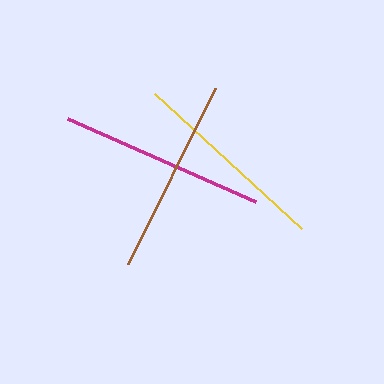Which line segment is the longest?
The magenta line is the longest at approximately 206 pixels.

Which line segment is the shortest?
The brown line is the shortest at approximately 197 pixels.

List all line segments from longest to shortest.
From longest to shortest: magenta, yellow, brown.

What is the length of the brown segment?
The brown segment is approximately 197 pixels long.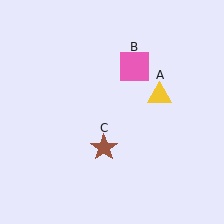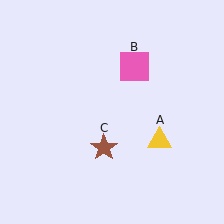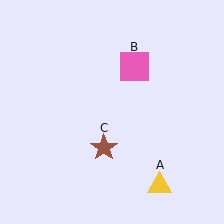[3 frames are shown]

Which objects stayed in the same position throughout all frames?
Pink square (object B) and brown star (object C) remained stationary.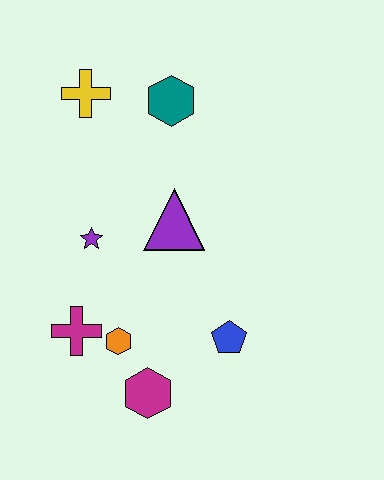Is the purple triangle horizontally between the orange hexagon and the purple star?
No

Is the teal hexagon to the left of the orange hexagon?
No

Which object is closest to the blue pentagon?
The magenta hexagon is closest to the blue pentagon.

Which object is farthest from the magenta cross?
The teal hexagon is farthest from the magenta cross.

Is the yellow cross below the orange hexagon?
No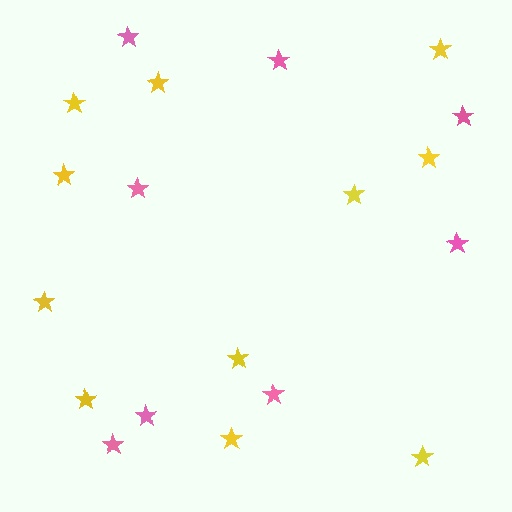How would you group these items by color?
There are 2 groups: one group of pink stars (8) and one group of yellow stars (11).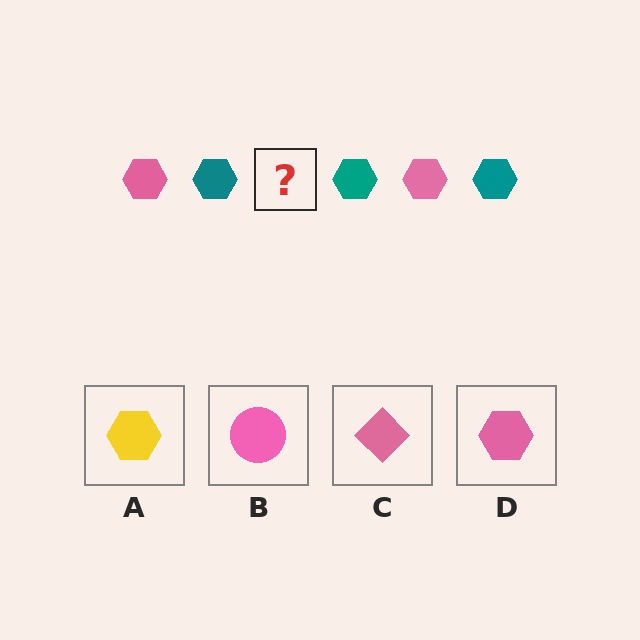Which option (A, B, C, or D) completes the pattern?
D.